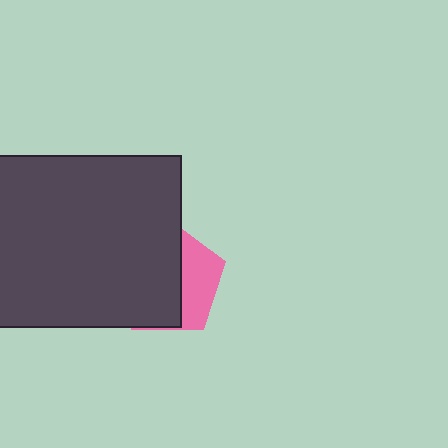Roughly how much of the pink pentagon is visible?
A small part of it is visible (roughly 35%).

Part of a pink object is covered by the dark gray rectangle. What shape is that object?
It is a pentagon.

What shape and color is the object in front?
The object in front is a dark gray rectangle.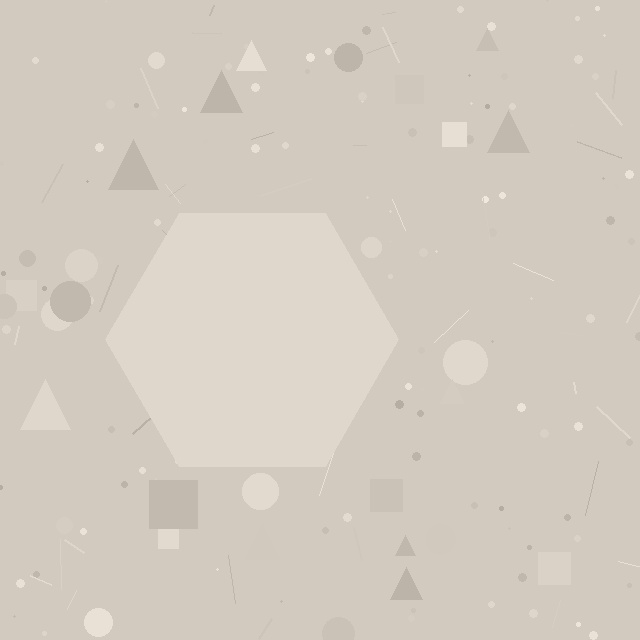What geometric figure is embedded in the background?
A hexagon is embedded in the background.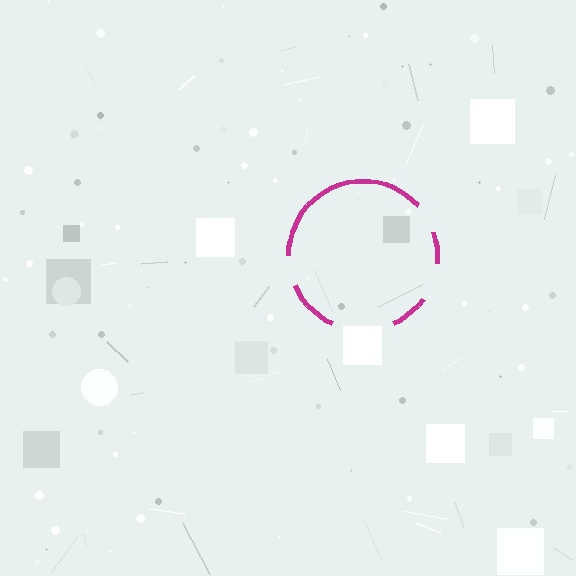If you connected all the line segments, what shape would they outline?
They would outline a circle.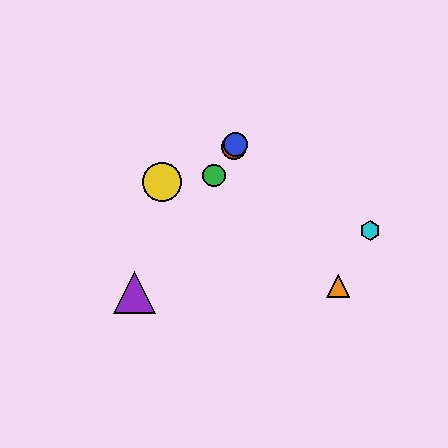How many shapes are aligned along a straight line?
4 shapes (the red circle, the blue circle, the green circle, the purple triangle) are aligned along a straight line.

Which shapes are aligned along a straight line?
The red circle, the blue circle, the green circle, the purple triangle are aligned along a straight line.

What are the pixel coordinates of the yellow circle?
The yellow circle is at (162, 182).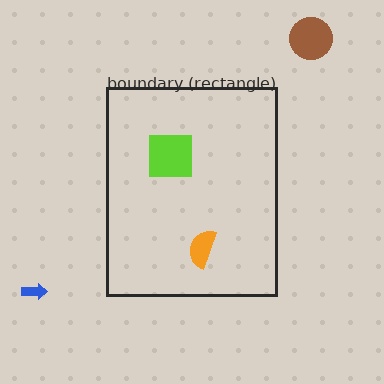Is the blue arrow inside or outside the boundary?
Outside.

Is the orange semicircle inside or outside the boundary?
Inside.